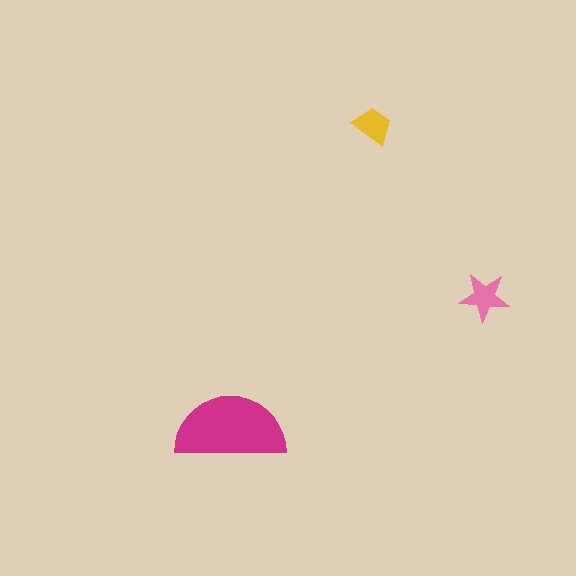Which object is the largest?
The magenta semicircle.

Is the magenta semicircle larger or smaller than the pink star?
Larger.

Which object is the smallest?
The yellow trapezoid.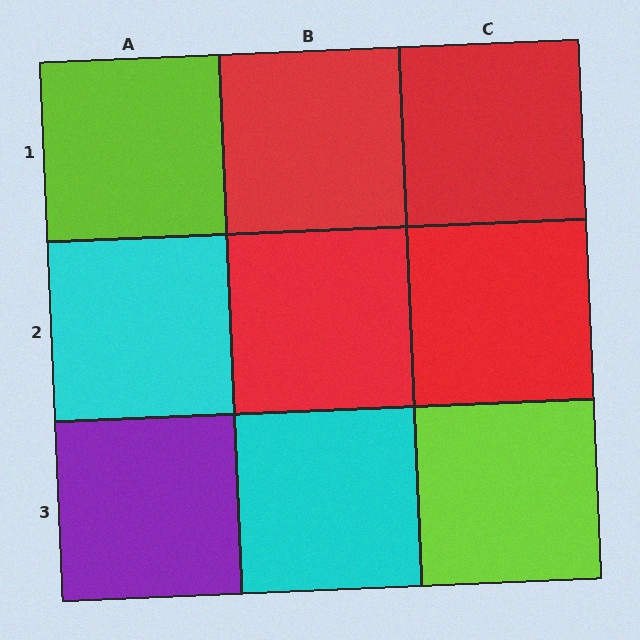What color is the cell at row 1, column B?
Red.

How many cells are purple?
1 cell is purple.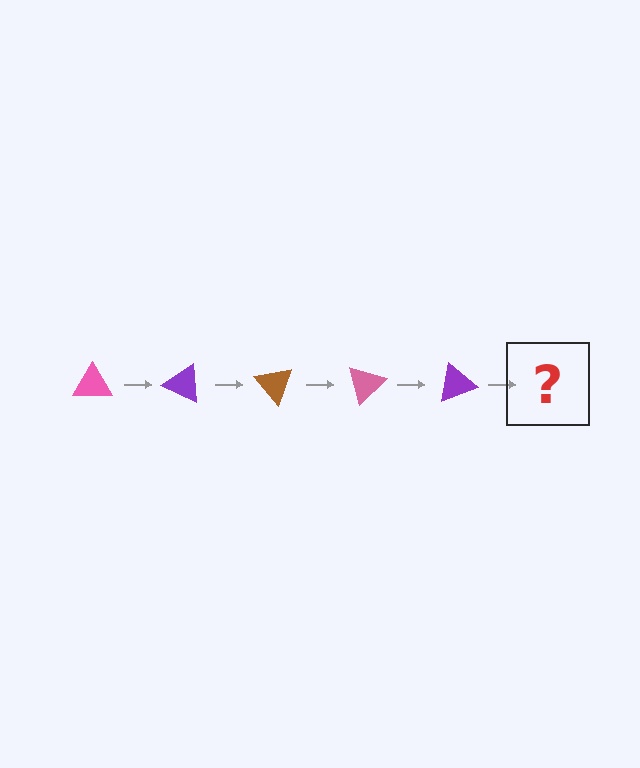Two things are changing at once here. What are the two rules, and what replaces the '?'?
The two rules are that it rotates 25 degrees each step and the color cycles through pink, purple, and brown. The '?' should be a brown triangle, rotated 125 degrees from the start.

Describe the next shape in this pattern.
It should be a brown triangle, rotated 125 degrees from the start.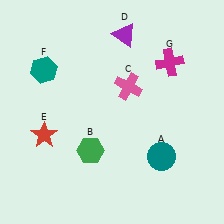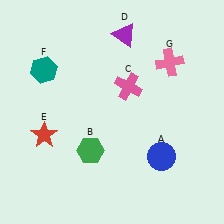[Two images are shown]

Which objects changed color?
A changed from teal to blue. G changed from magenta to pink.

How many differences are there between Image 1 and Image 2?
There are 2 differences between the two images.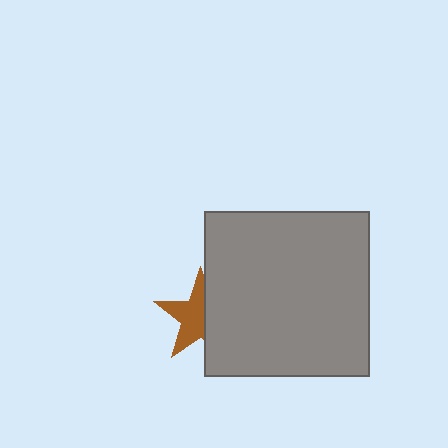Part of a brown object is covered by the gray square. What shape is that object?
It is a star.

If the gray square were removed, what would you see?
You would see the complete brown star.